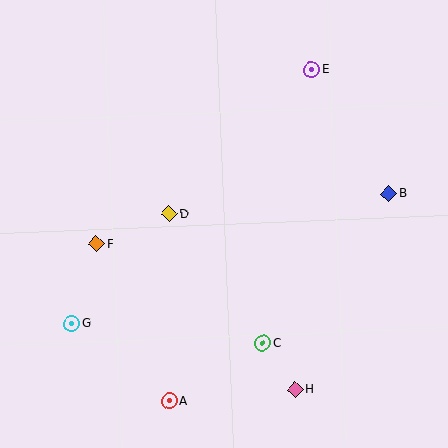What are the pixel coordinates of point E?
Point E is at (311, 70).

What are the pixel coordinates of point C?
Point C is at (262, 343).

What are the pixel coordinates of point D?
Point D is at (170, 214).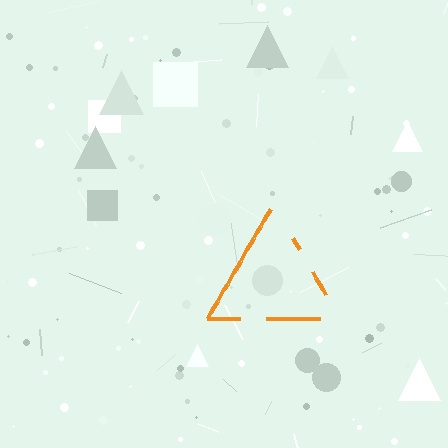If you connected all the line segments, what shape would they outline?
They would outline a triangle.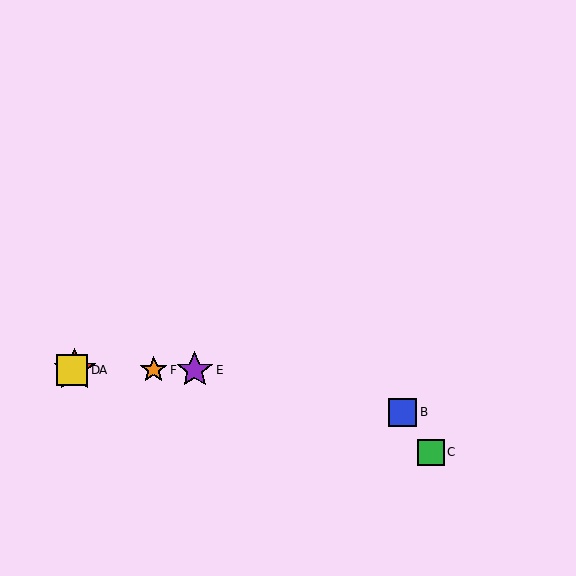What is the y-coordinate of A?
Object A is at y≈370.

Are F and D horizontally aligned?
Yes, both are at y≈370.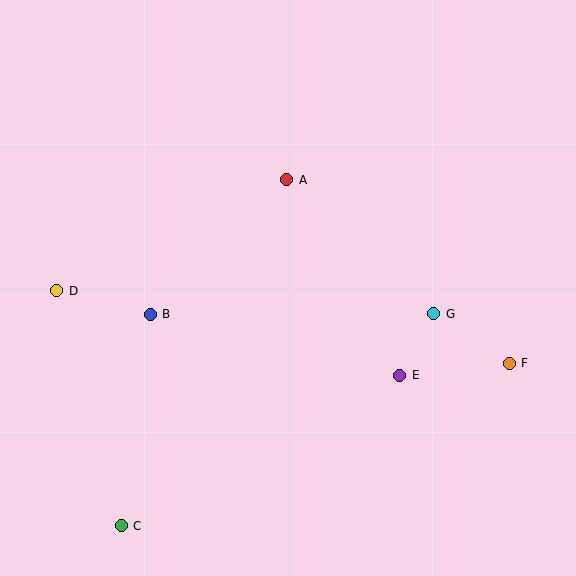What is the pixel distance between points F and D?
The distance between F and D is 459 pixels.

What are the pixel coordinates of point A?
Point A is at (287, 180).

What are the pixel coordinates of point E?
Point E is at (400, 375).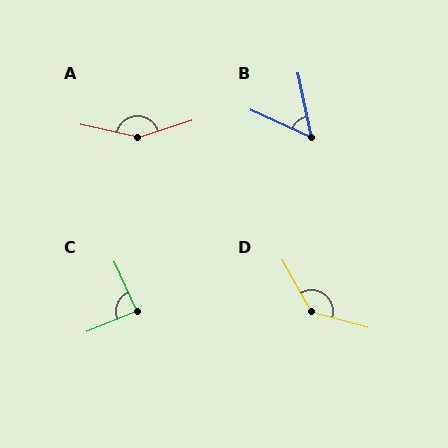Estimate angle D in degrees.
Approximately 134 degrees.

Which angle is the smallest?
B, at approximately 54 degrees.